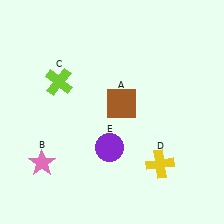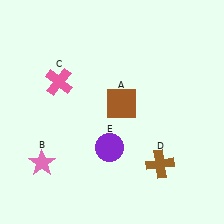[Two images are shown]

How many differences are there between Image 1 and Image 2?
There are 2 differences between the two images.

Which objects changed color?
C changed from lime to pink. D changed from yellow to brown.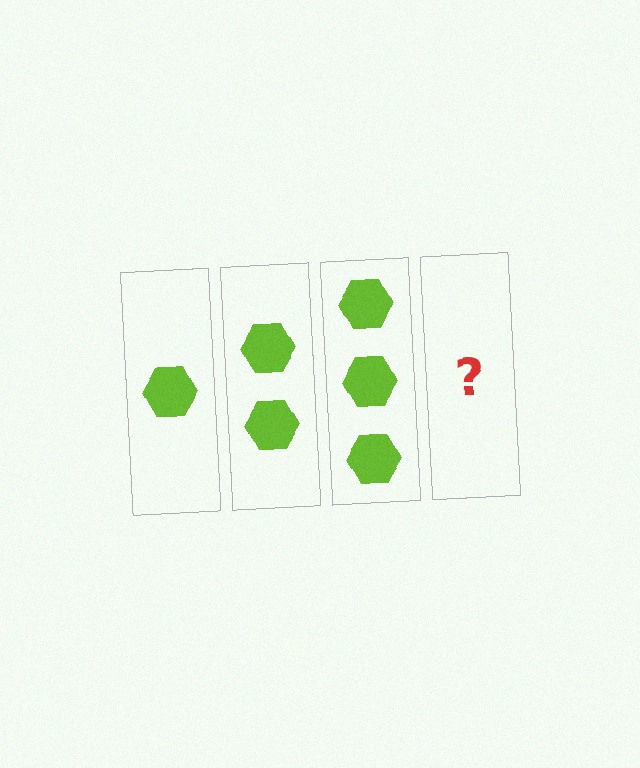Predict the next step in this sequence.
The next step is 4 hexagons.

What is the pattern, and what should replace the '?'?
The pattern is that each step adds one more hexagon. The '?' should be 4 hexagons.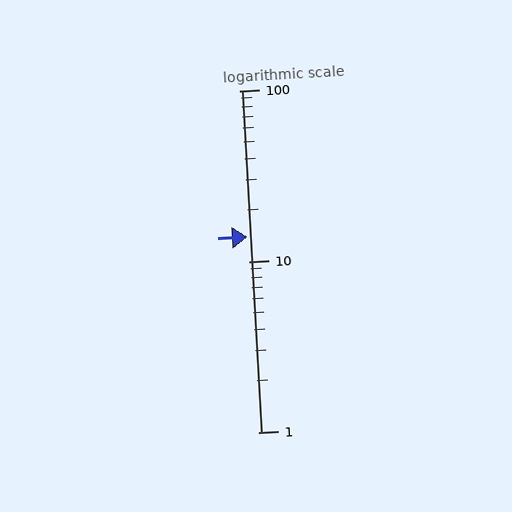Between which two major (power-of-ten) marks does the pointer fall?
The pointer is between 10 and 100.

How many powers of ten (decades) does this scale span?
The scale spans 2 decades, from 1 to 100.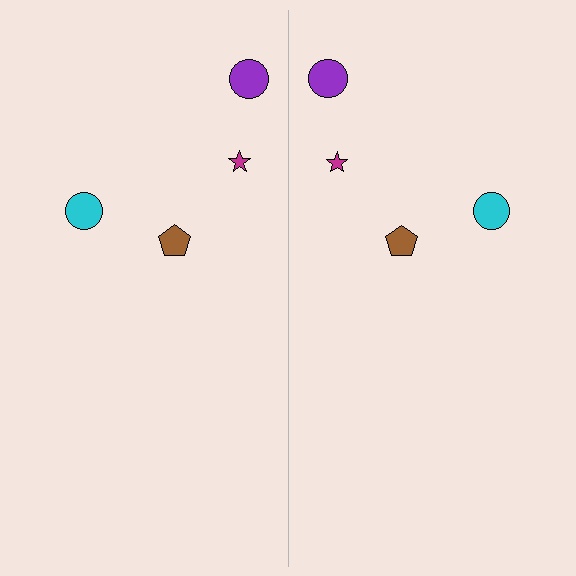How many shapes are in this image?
There are 8 shapes in this image.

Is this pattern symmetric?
Yes, this pattern has bilateral (reflection) symmetry.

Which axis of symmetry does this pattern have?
The pattern has a vertical axis of symmetry running through the center of the image.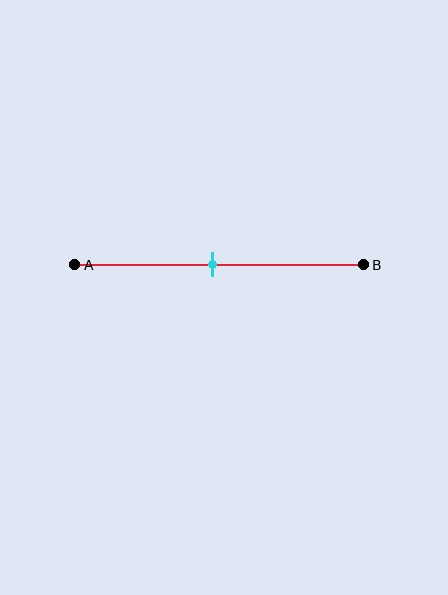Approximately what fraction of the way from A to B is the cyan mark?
The cyan mark is approximately 50% of the way from A to B.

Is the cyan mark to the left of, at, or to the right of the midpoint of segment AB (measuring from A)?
The cyan mark is approximately at the midpoint of segment AB.